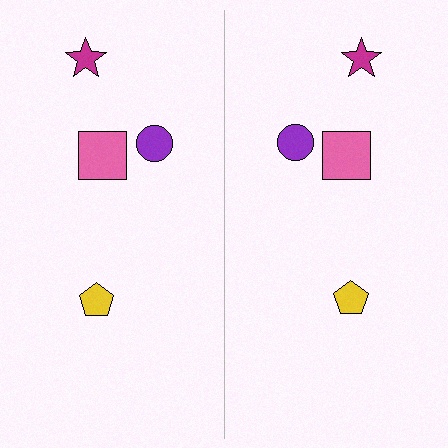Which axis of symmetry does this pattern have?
The pattern has a vertical axis of symmetry running through the center of the image.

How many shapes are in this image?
There are 8 shapes in this image.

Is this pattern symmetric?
Yes, this pattern has bilateral (reflection) symmetry.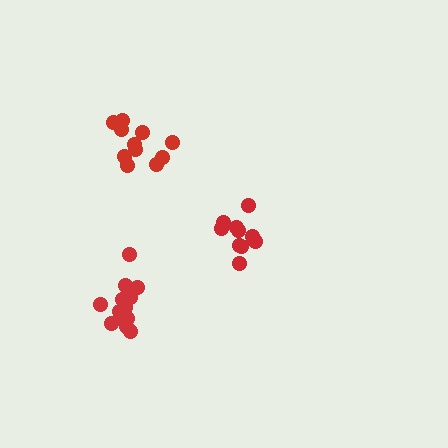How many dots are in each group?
Group 1: 10 dots, Group 2: 11 dots, Group 3: 14 dots (35 total).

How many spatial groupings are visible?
There are 3 spatial groupings.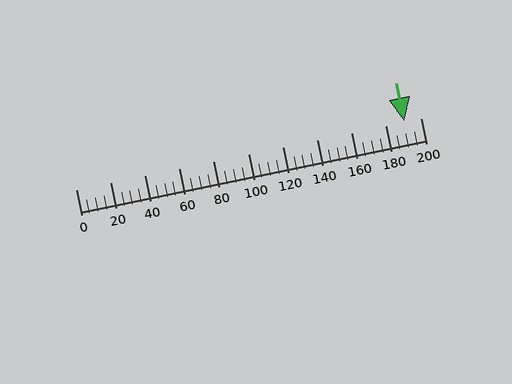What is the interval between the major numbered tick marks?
The major tick marks are spaced 20 units apart.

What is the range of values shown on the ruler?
The ruler shows values from 0 to 200.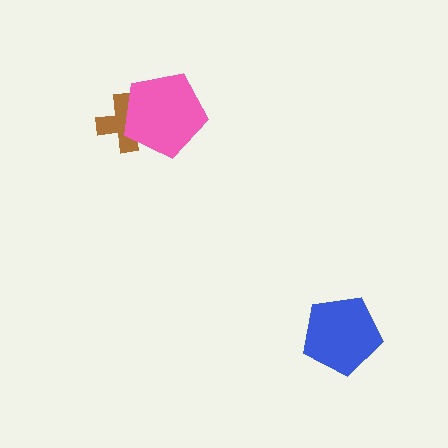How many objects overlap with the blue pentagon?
0 objects overlap with the blue pentagon.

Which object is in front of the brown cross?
The pink pentagon is in front of the brown cross.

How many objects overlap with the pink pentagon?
1 object overlaps with the pink pentagon.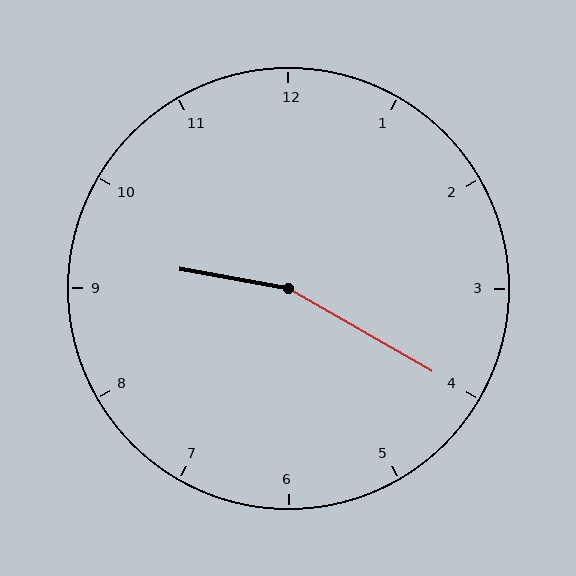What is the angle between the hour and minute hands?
Approximately 160 degrees.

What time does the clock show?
9:20.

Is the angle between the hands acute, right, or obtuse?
It is obtuse.